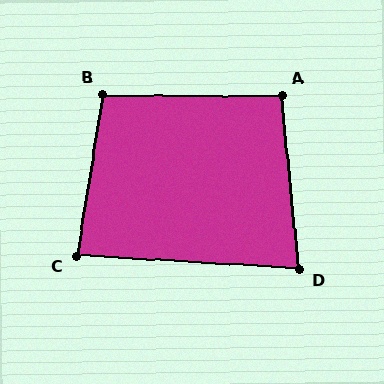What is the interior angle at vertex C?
Approximately 84 degrees (acute).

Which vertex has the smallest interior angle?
D, at approximately 81 degrees.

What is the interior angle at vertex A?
Approximately 96 degrees (obtuse).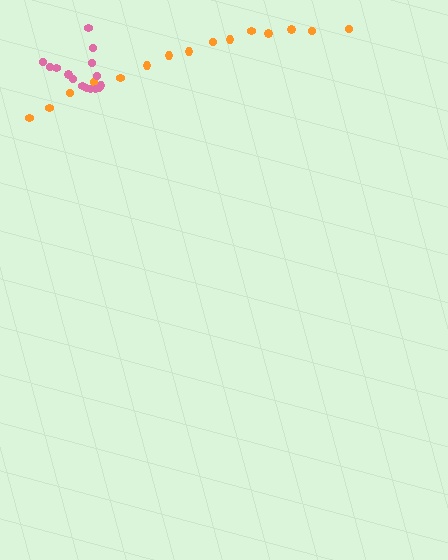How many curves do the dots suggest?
There are 2 distinct paths.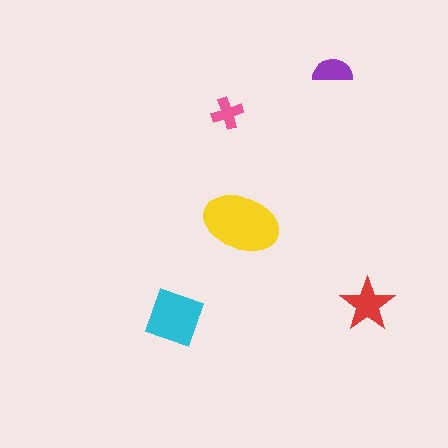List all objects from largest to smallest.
The yellow ellipse, the cyan square, the red star, the purple semicircle, the pink cross.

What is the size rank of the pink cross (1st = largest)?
5th.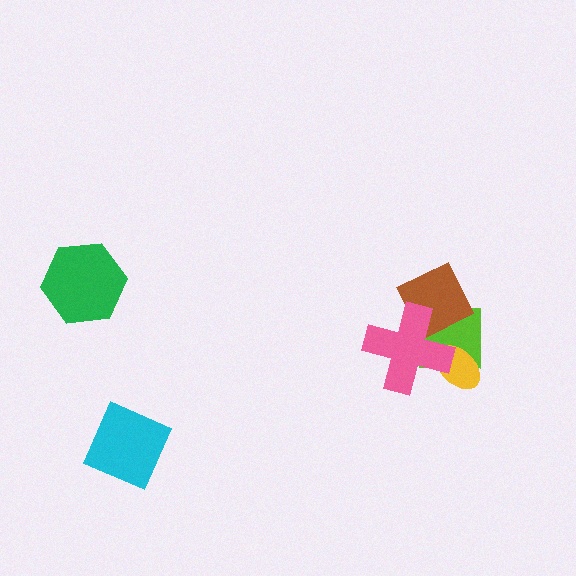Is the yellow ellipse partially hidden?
Yes, it is partially covered by another shape.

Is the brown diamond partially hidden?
Yes, it is partially covered by another shape.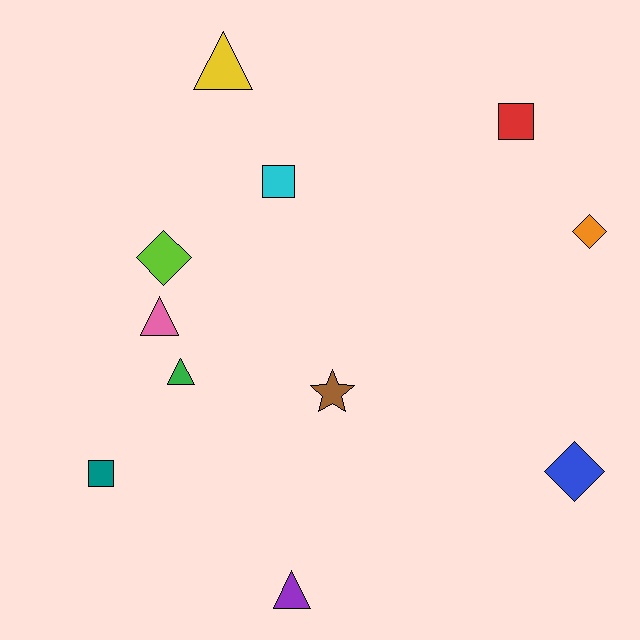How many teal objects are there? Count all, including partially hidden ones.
There is 1 teal object.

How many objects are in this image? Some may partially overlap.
There are 11 objects.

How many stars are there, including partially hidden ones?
There is 1 star.